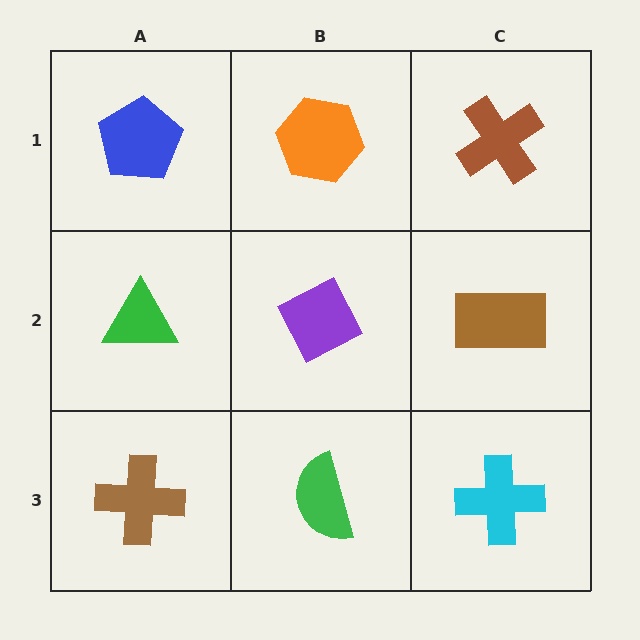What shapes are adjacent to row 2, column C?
A brown cross (row 1, column C), a cyan cross (row 3, column C), a purple diamond (row 2, column B).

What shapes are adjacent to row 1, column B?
A purple diamond (row 2, column B), a blue pentagon (row 1, column A), a brown cross (row 1, column C).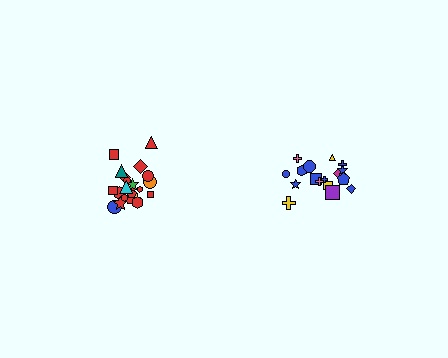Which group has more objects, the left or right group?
The left group.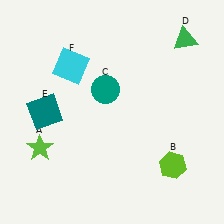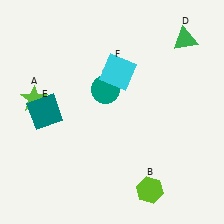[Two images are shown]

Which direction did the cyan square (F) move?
The cyan square (F) moved right.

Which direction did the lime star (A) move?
The lime star (A) moved up.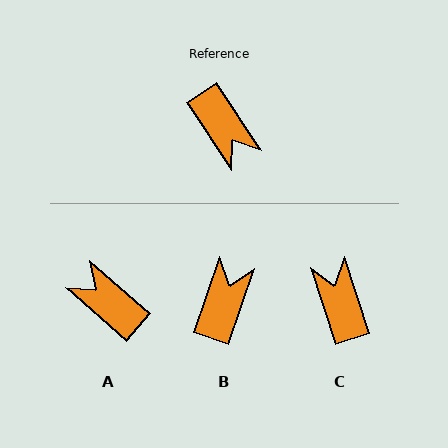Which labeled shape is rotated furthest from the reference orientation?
A, about 165 degrees away.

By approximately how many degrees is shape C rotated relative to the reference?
Approximately 164 degrees counter-clockwise.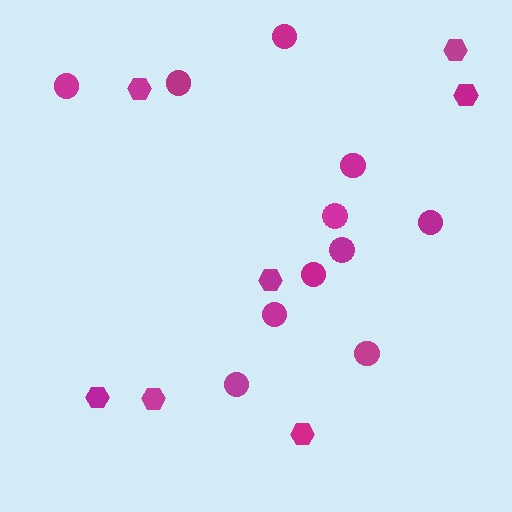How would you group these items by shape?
There are 2 groups: one group of hexagons (7) and one group of circles (11).